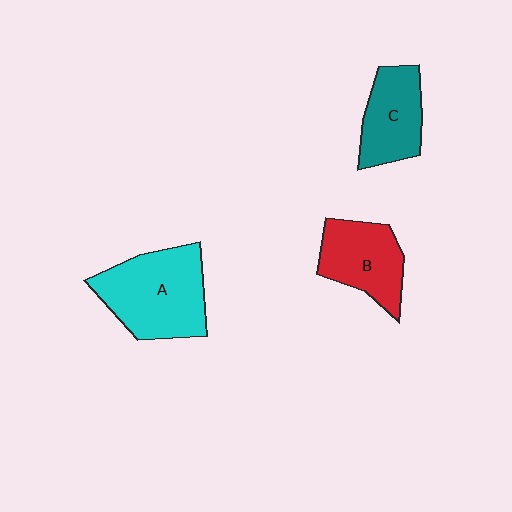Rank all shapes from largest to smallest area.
From largest to smallest: A (cyan), B (red), C (teal).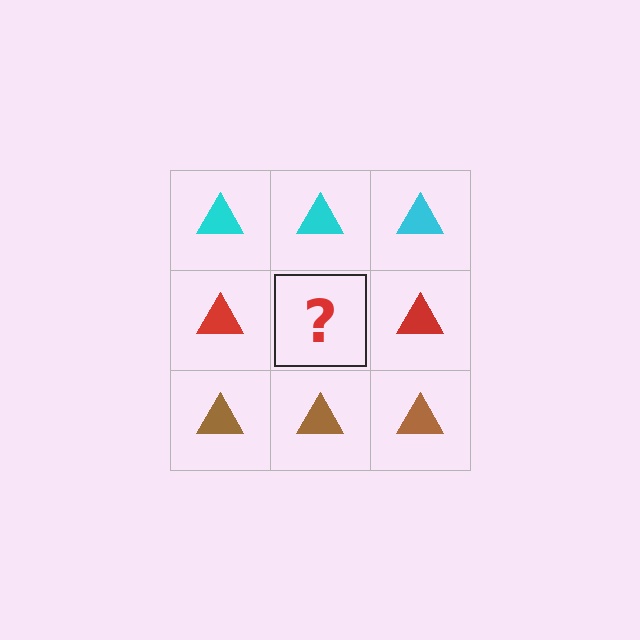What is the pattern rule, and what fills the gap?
The rule is that each row has a consistent color. The gap should be filled with a red triangle.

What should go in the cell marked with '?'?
The missing cell should contain a red triangle.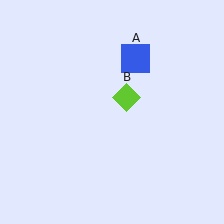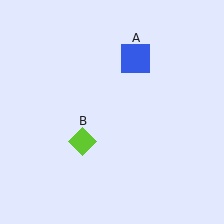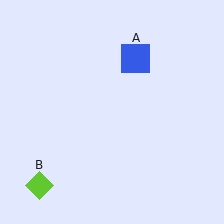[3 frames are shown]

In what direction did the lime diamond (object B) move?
The lime diamond (object B) moved down and to the left.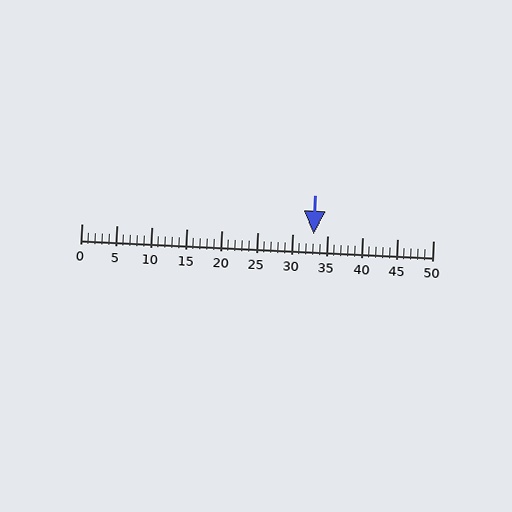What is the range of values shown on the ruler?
The ruler shows values from 0 to 50.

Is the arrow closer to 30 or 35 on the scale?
The arrow is closer to 35.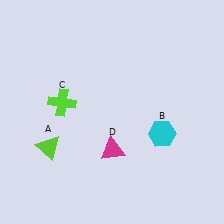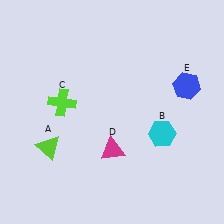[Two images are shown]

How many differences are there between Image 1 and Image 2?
There is 1 difference between the two images.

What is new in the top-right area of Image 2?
A blue hexagon (E) was added in the top-right area of Image 2.